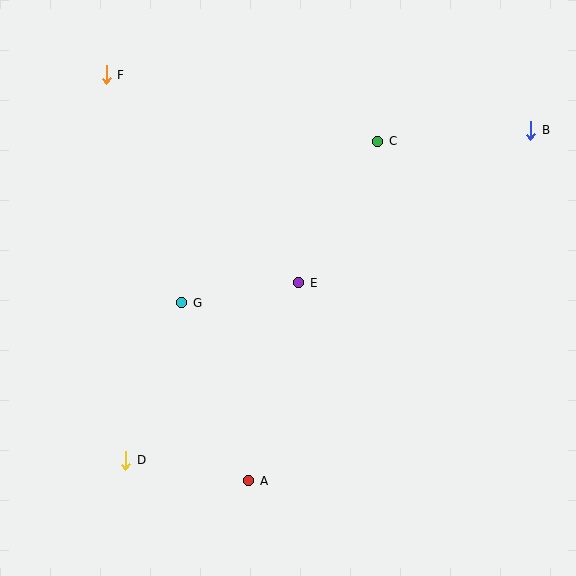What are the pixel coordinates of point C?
Point C is at (378, 141).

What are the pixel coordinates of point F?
Point F is at (106, 75).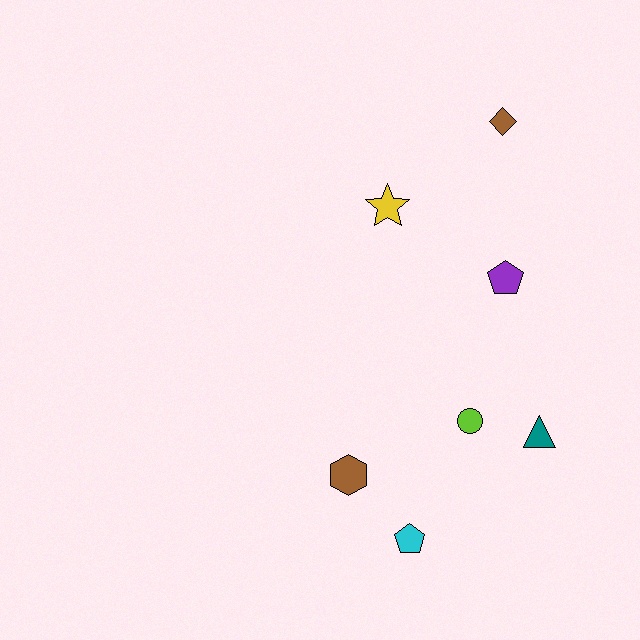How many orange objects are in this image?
There are no orange objects.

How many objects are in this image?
There are 7 objects.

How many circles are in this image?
There is 1 circle.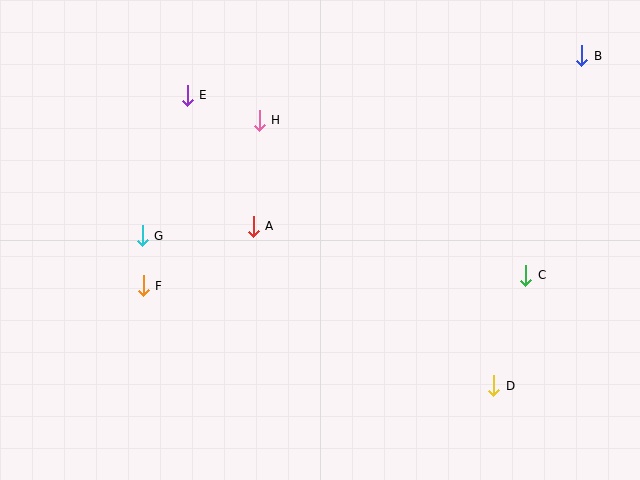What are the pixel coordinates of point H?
Point H is at (259, 120).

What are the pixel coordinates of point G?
Point G is at (142, 236).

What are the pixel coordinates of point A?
Point A is at (253, 226).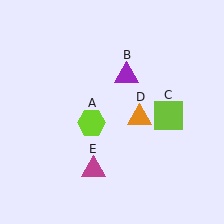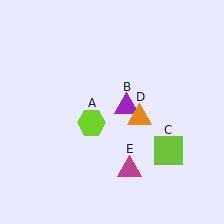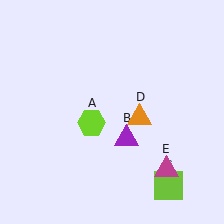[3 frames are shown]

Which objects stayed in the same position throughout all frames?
Lime hexagon (object A) and orange triangle (object D) remained stationary.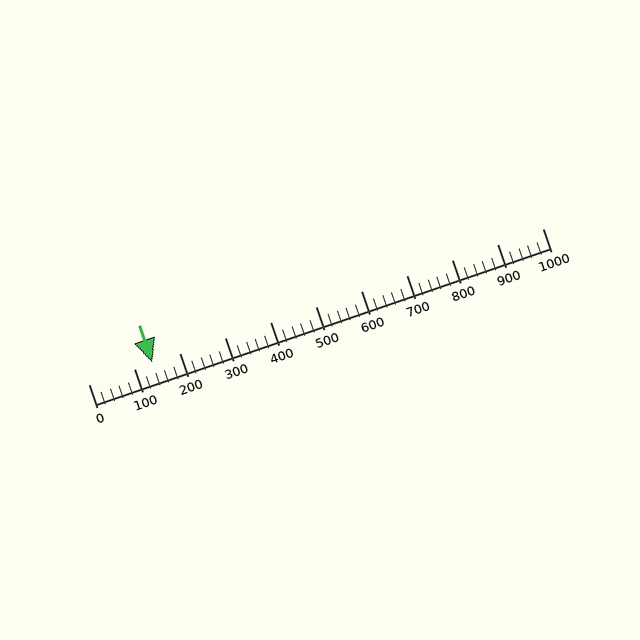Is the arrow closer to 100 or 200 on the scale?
The arrow is closer to 100.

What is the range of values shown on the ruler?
The ruler shows values from 0 to 1000.